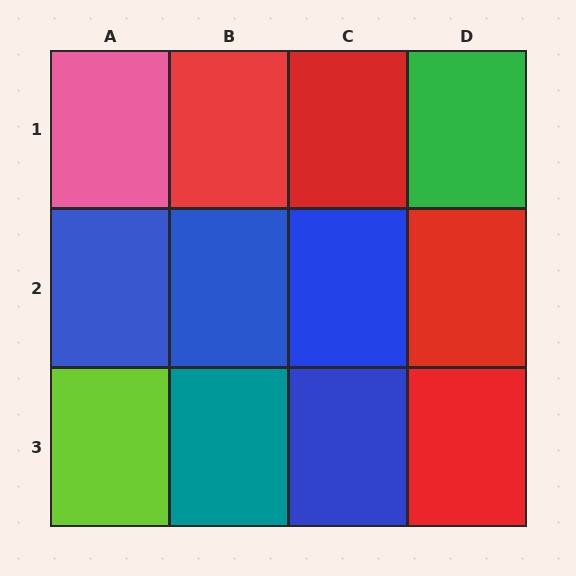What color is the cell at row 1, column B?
Red.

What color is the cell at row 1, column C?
Red.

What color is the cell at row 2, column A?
Blue.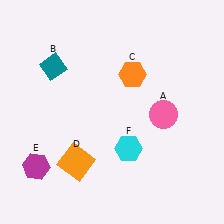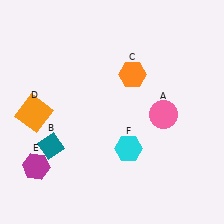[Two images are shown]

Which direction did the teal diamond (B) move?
The teal diamond (B) moved down.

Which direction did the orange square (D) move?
The orange square (D) moved up.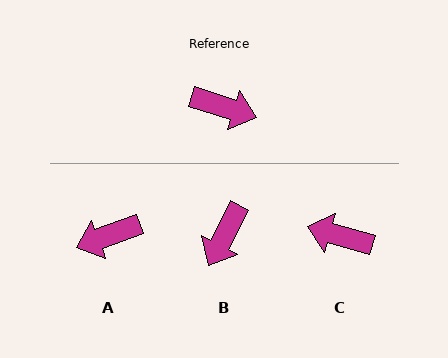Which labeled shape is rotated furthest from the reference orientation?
C, about 178 degrees away.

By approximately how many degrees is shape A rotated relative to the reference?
Approximately 142 degrees clockwise.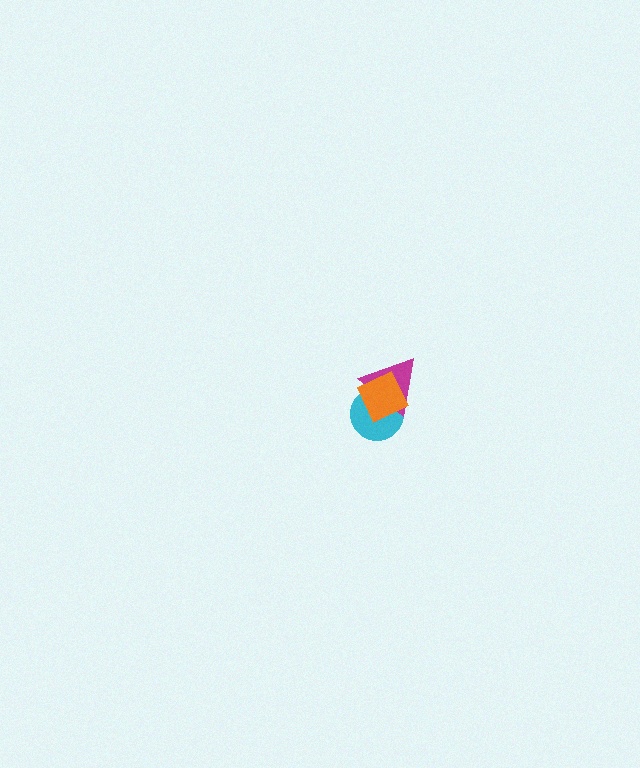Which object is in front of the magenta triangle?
The orange diamond is in front of the magenta triangle.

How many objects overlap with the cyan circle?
2 objects overlap with the cyan circle.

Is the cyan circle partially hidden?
Yes, it is partially covered by another shape.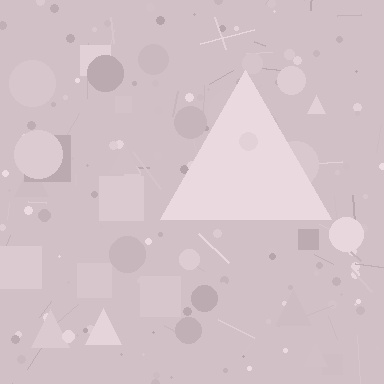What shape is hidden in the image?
A triangle is hidden in the image.